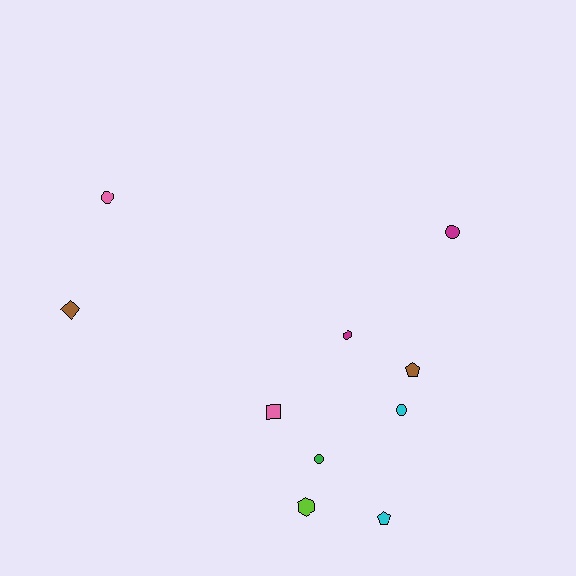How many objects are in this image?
There are 10 objects.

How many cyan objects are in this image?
There are 2 cyan objects.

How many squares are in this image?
There is 1 square.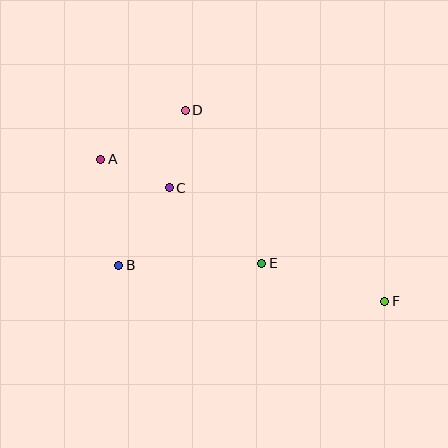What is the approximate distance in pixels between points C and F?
The distance between C and F is approximately 244 pixels.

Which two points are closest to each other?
Points A and C are closest to each other.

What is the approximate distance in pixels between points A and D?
The distance between A and D is approximately 97 pixels.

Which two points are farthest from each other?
Points A and F are farthest from each other.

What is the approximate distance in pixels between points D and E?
The distance between D and E is approximately 171 pixels.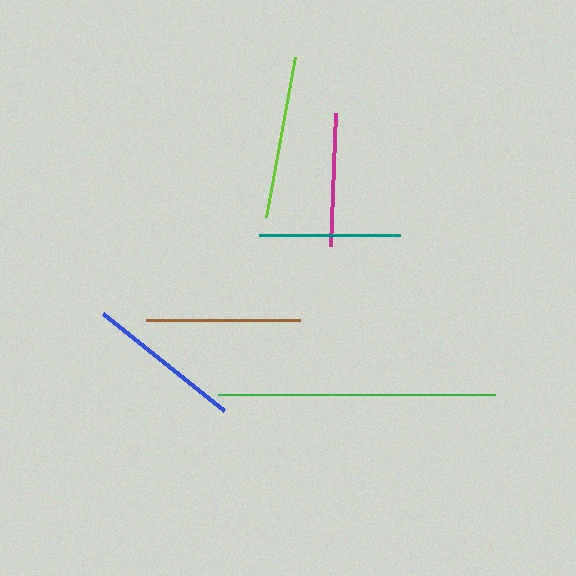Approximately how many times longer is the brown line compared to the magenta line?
The brown line is approximately 1.2 times the length of the magenta line.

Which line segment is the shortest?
The magenta line is the shortest at approximately 133 pixels.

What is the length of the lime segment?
The lime segment is approximately 162 pixels long.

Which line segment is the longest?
The green line is the longest at approximately 277 pixels.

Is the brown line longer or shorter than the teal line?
The brown line is longer than the teal line.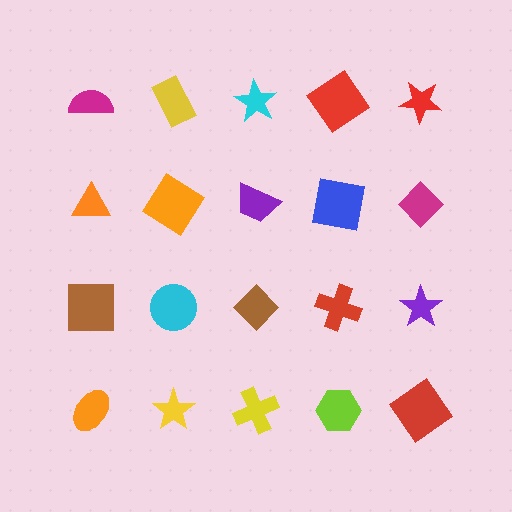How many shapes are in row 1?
5 shapes.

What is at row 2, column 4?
A blue square.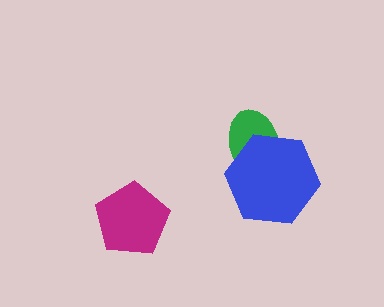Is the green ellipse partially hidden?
Yes, it is partially covered by another shape.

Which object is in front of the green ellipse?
The blue hexagon is in front of the green ellipse.